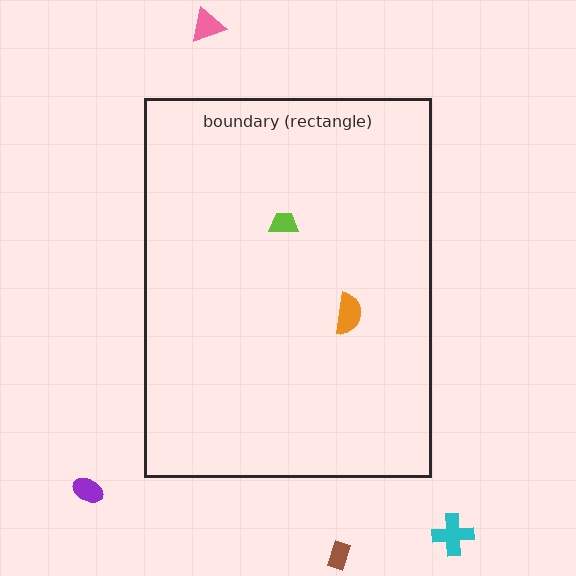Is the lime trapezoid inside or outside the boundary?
Inside.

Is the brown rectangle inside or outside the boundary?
Outside.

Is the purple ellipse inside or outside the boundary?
Outside.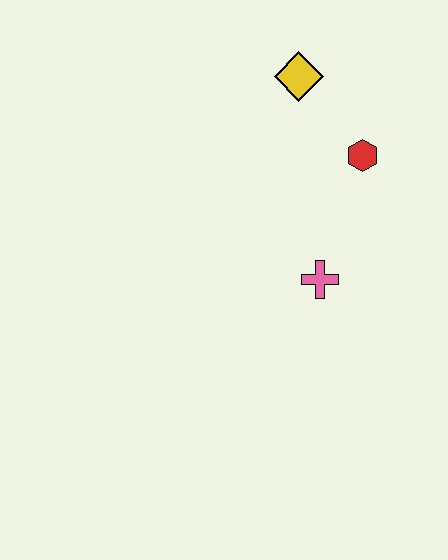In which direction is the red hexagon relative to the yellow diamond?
The red hexagon is below the yellow diamond.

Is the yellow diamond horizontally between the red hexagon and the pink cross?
No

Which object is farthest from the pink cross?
The yellow diamond is farthest from the pink cross.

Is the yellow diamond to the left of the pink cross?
Yes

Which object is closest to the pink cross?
The red hexagon is closest to the pink cross.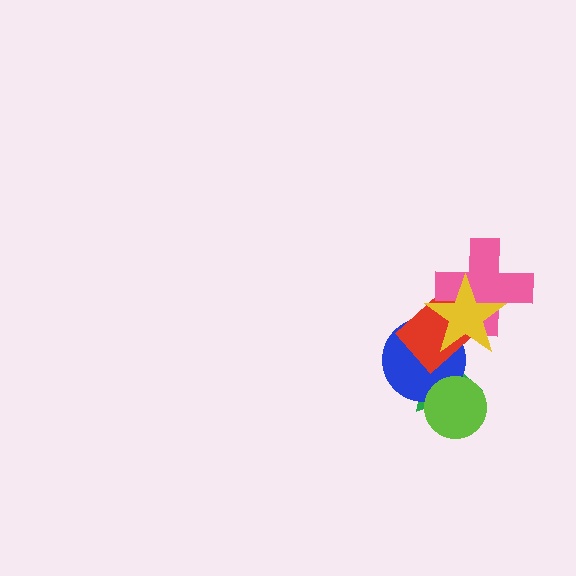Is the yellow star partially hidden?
No, no other shape covers it.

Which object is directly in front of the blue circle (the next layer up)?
The lime circle is directly in front of the blue circle.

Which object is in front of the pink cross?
The yellow star is in front of the pink cross.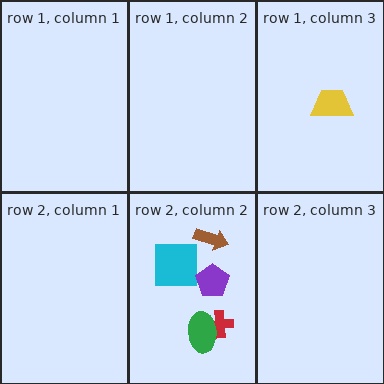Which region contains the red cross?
The row 2, column 2 region.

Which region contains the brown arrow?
The row 2, column 2 region.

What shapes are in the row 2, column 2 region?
The red cross, the green ellipse, the cyan square, the brown arrow, the purple pentagon.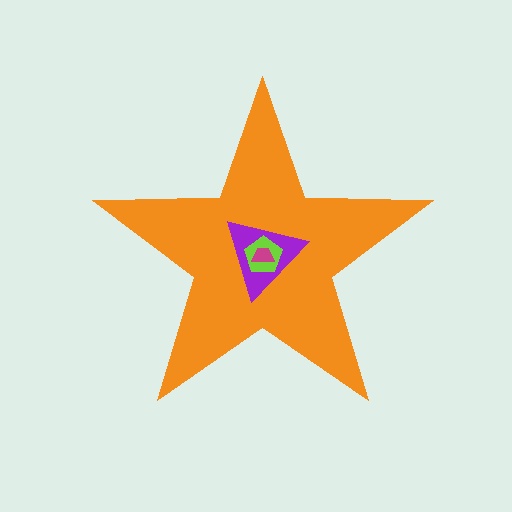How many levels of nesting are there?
4.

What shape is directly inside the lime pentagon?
The magenta trapezoid.